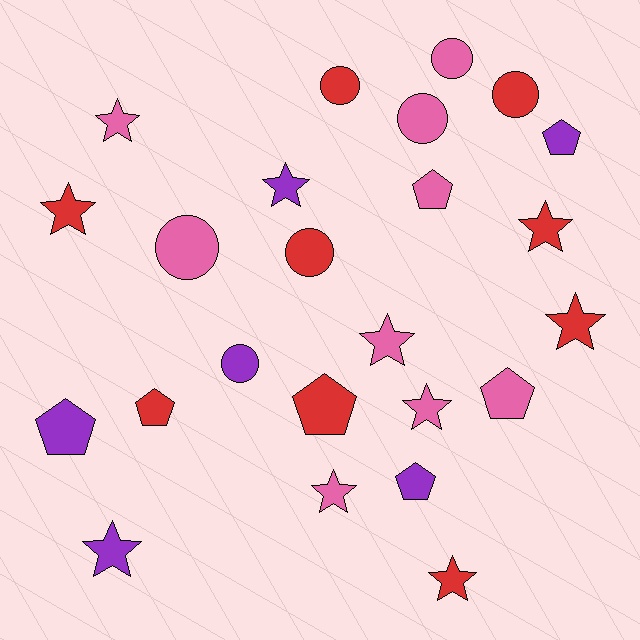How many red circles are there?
There are 3 red circles.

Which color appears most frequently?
Red, with 9 objects.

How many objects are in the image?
There are 24 objects.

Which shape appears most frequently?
Star, with 10 objects.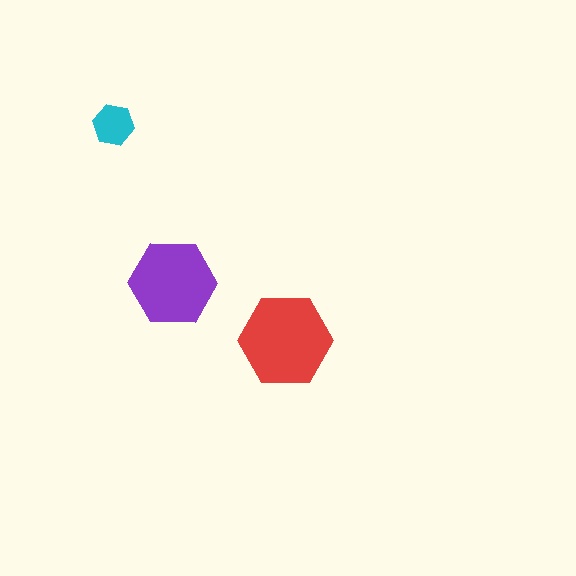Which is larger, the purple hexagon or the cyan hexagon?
The purple one.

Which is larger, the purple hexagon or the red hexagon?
The red one.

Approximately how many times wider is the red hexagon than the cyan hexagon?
About 2 times wider.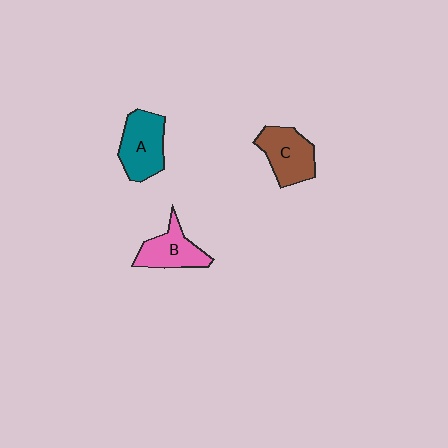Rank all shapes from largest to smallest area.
From largest to smallest: A (teal), C (brown), B (pink).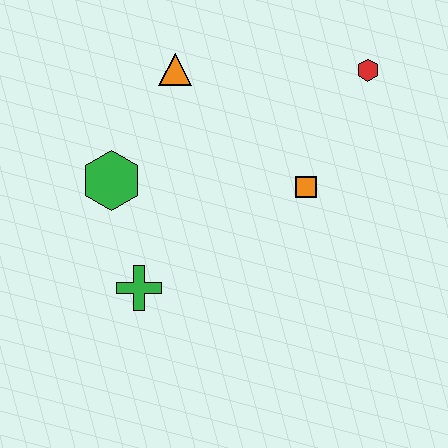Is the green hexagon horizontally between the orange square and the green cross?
No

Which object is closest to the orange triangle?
The green hexagon is closest to the orange triangle.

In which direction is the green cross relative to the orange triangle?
The green cross is below the orange triangle.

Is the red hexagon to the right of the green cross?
Yes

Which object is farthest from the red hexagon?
The green cross is farthest from the red hexagon.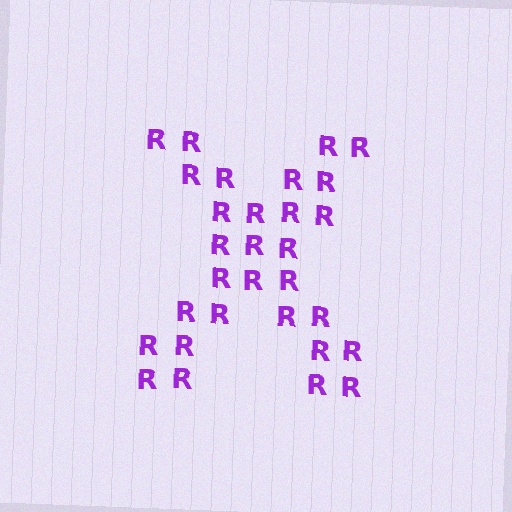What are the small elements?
The small elements are letter R's.